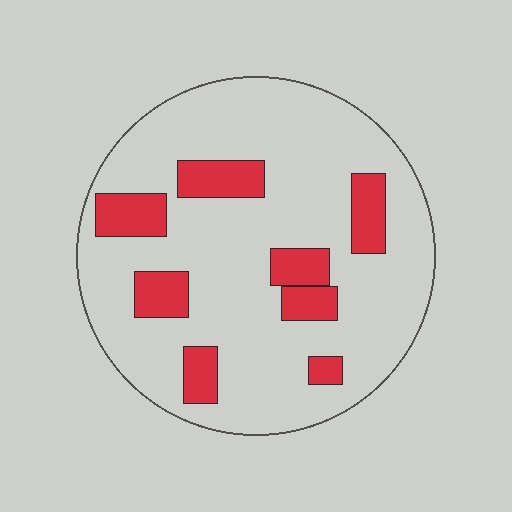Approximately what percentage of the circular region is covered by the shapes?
Approximately 20%.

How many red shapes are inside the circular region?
8.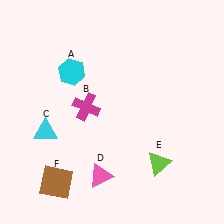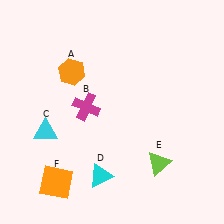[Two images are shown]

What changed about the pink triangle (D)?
In Image 1, D is pink. In Image 2, it changed to cyan.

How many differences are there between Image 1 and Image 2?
There are 3 differences between the two images.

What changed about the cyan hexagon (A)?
In Image 1, A is cyan. In Image 2, it changed to orange.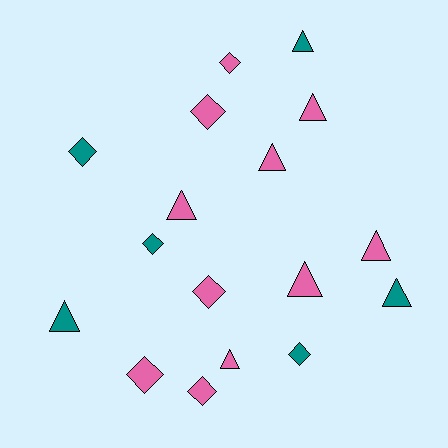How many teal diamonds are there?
There are 3 teal diamonds.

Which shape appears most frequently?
Triangle, with 9 objects.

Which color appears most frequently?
Pink, with 11 objects.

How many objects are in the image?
There are 17 objects.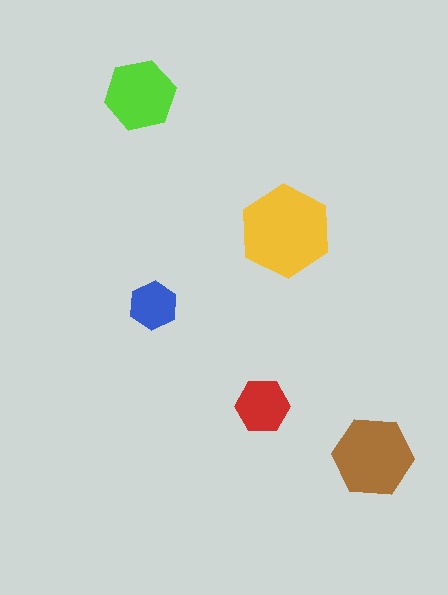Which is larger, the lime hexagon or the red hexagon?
The lime one.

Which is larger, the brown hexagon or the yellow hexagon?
The yellow one.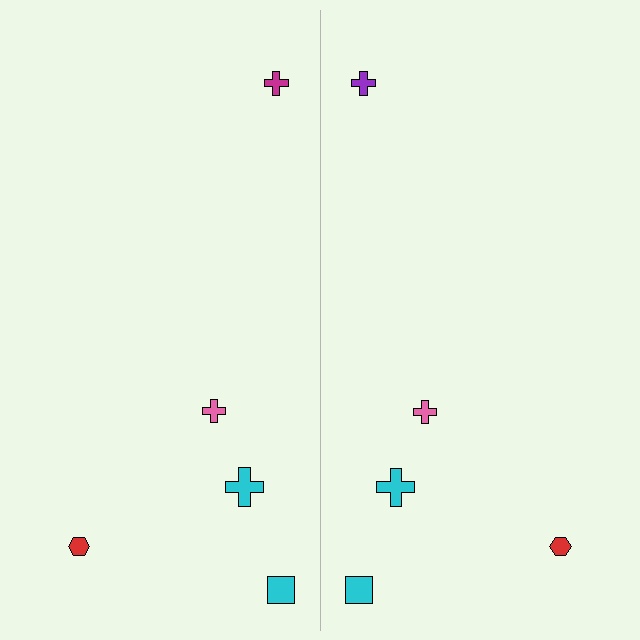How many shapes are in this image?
There are 10 shapes in this image.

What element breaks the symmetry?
The purple cross on the right side breaks the symmetry — its mirror counterpart is magenta.